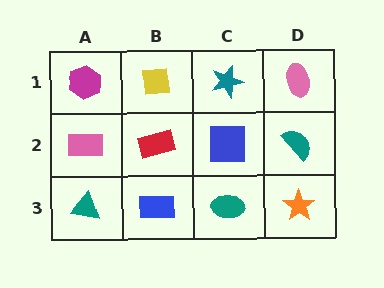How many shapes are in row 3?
4 shapes.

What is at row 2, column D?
A teal semicircle.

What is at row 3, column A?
A teal triangle.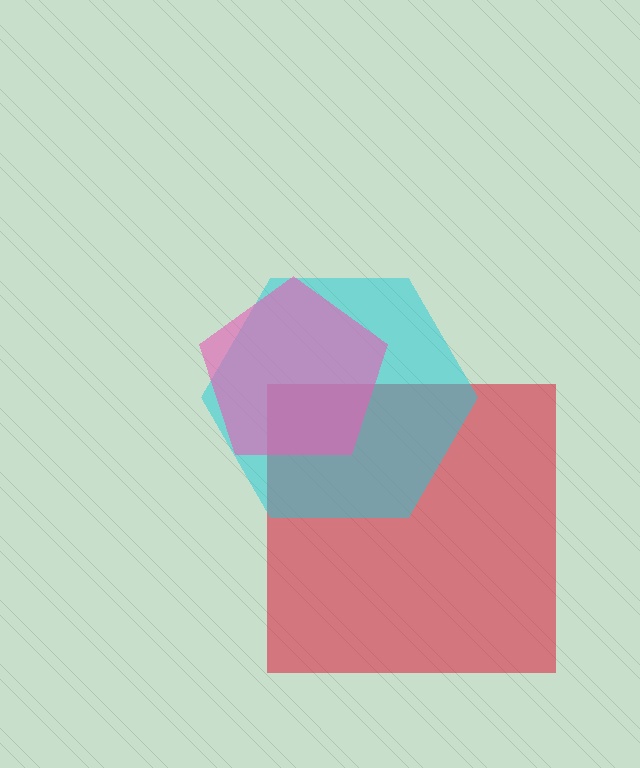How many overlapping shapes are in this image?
There are 3 overlapping shapes in the image.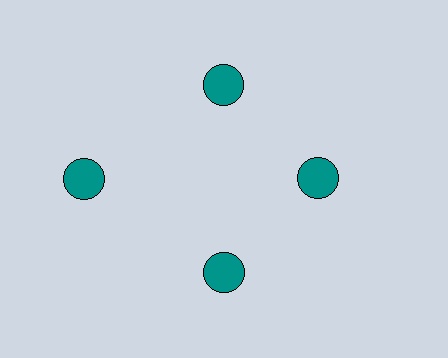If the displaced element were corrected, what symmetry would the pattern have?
It would have 4-fold rotational symmetry — the pattern would map onto itself every 90 degrees.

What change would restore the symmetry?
The symmetry would be restored by moving it inward, back onto the ring so that all 4 circles sit at equal angles and equal distance from the center.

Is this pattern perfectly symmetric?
No. The 4 teal circles are arranged in a ring, but one element near the 9 o'clock position is pushed outward from the center, breaking the 4-fold rotational symmetry.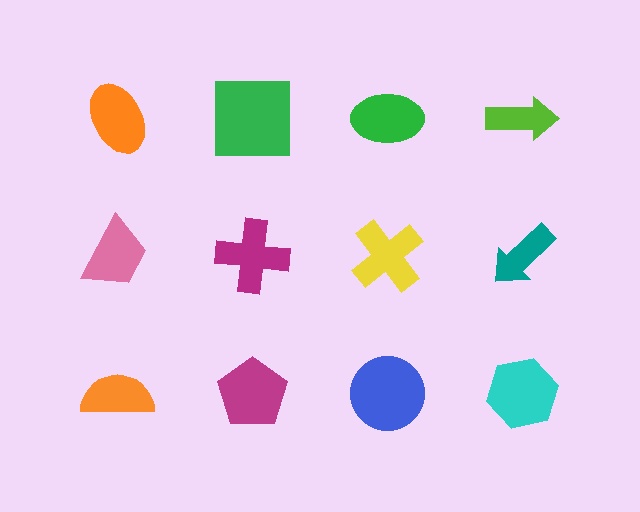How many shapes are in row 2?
4 shapes.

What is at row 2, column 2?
A magenta cross.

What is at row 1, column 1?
An orange ellipse.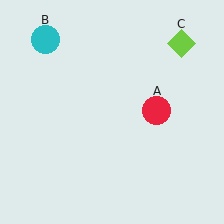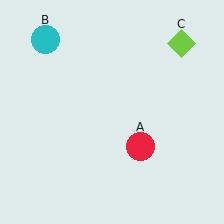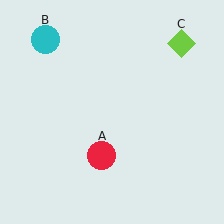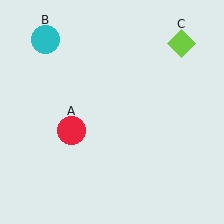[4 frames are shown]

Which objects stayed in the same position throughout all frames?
Cyan circle (object B) and lime diamond (object C) remained stationary.